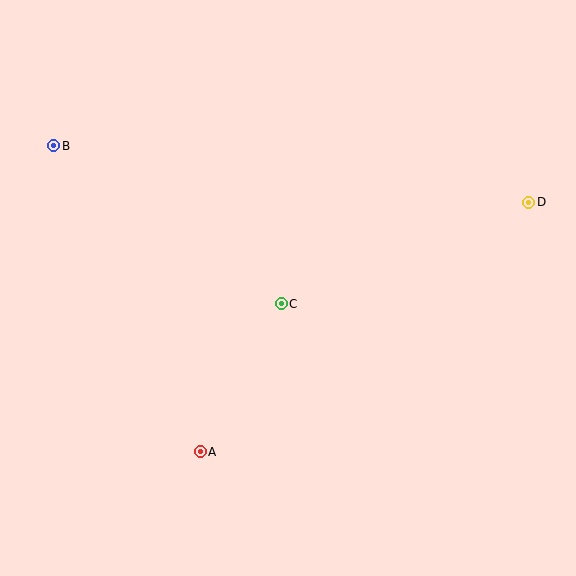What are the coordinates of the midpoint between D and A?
The midpoint between D and A is at (364, 327).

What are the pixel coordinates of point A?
Point A is at (200, 452).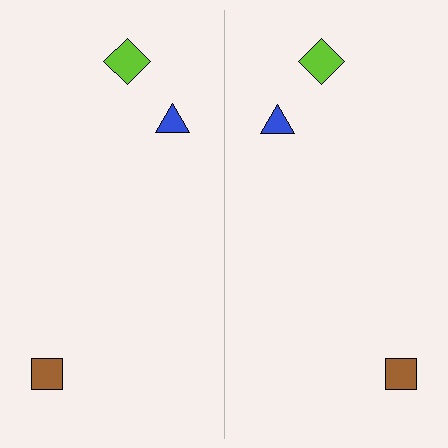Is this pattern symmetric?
Yes, this pattern has bilateral (reflection) symmetry.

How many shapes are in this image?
There are 6 shapes in this image.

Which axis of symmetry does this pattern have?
The pattern has a vertical axis of symmetry running through the center of the image.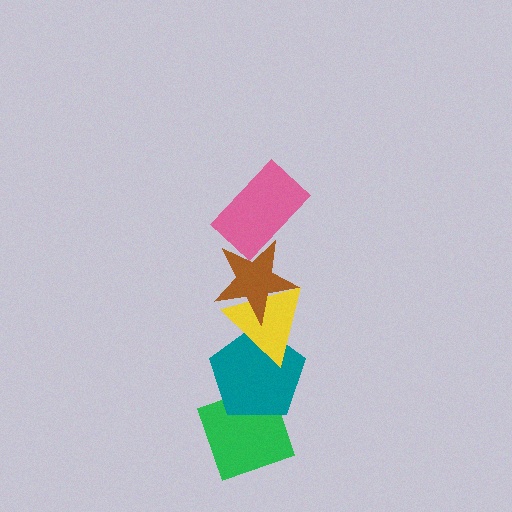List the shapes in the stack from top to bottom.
From top to bottom: the pink rectangle, the brown star, the yellow triangle, the teal pentagon, the green diamond.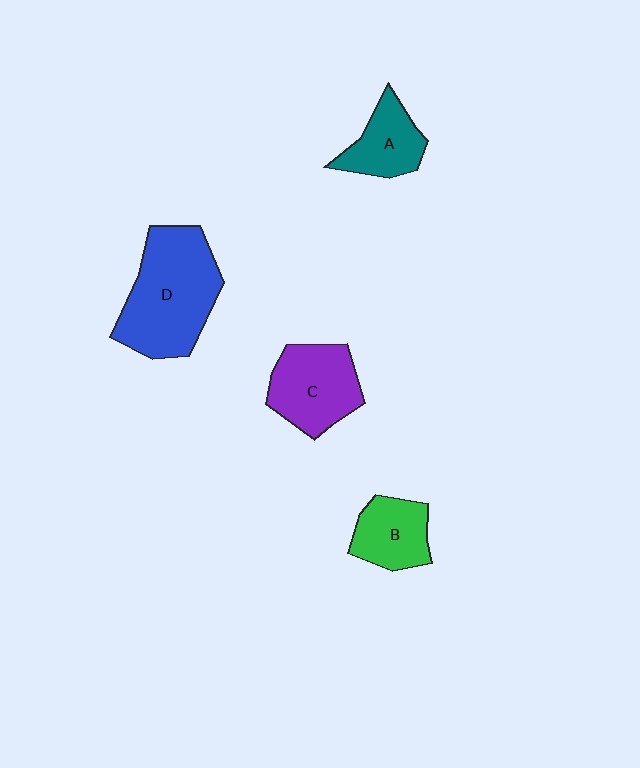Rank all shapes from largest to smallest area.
From largest to smallest: D (blue), C (purple), B (green), A (teal).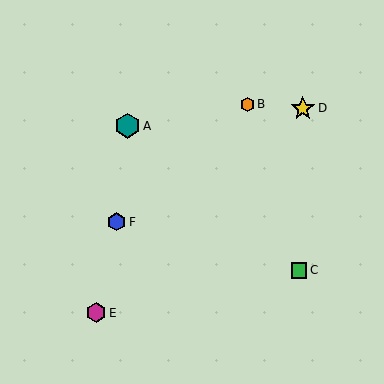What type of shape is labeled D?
Shape D is a yellow star.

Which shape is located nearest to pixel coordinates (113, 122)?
The teal hexagon (labeled A) at (128, 126) is nearest to that location.